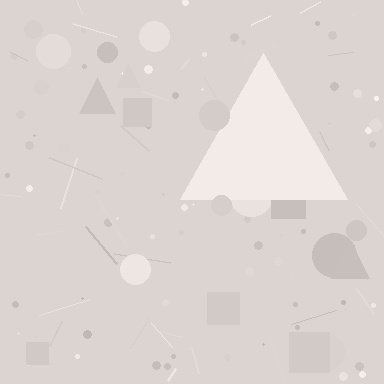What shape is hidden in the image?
A triangle is hidden in the image.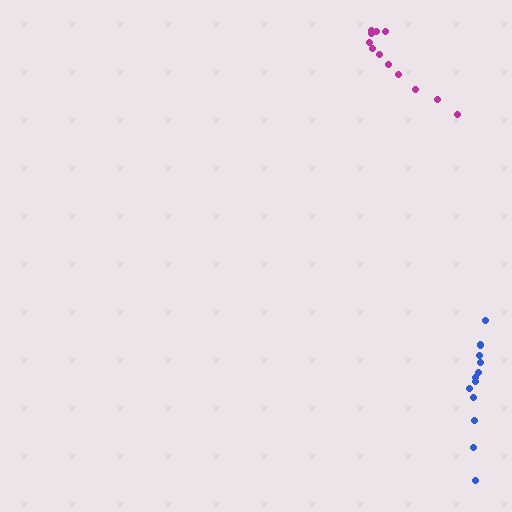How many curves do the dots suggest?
There are 2 distinct paths.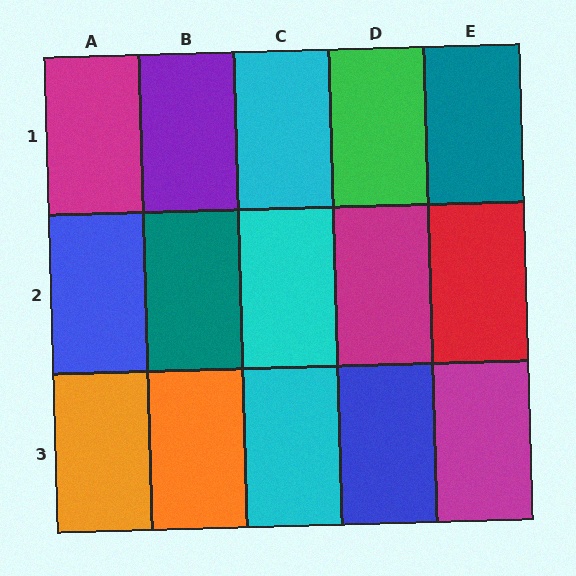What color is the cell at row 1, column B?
Purple.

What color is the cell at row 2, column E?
Red.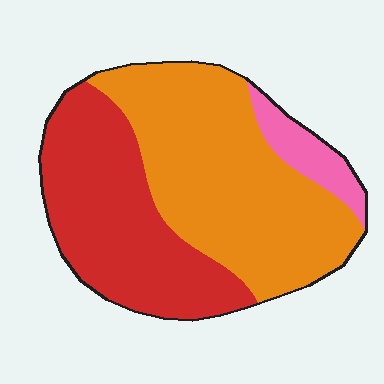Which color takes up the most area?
Orange, at roughly 50%.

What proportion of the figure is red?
Red covers roughly 40% of the figure.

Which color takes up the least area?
Pink, at roughly 10%.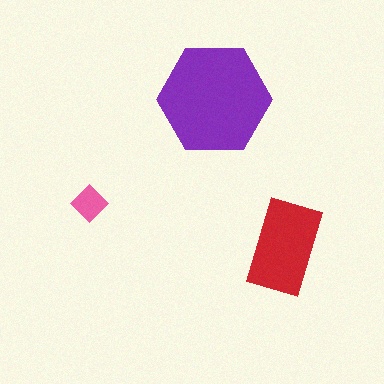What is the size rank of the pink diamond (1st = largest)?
3rd.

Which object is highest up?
The purple hexagon is topmost.